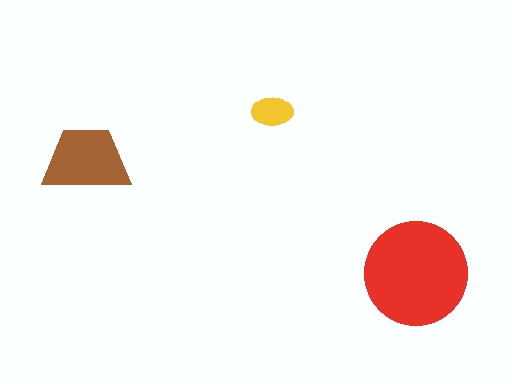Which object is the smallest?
The yellow ellipse.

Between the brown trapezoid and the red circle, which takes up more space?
The red circle.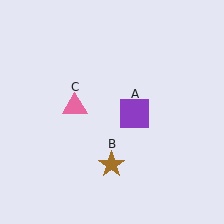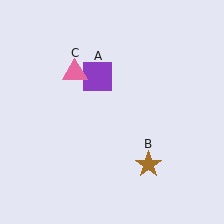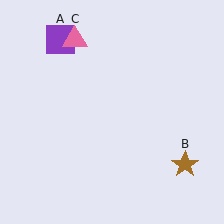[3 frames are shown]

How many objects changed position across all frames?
3 objects changed position: purple square (object A), brown star (object B), pink triangle (object C).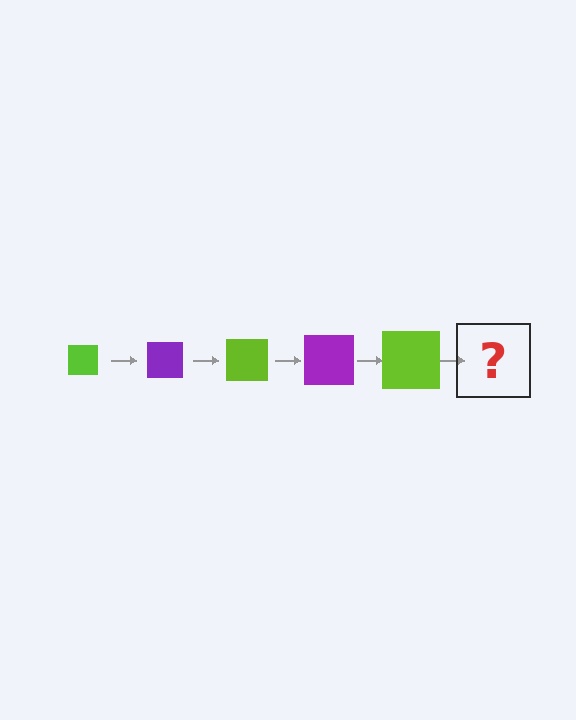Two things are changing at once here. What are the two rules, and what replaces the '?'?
The two rules are that the square grows larger each step and the color cycles through lime and purple. The '?' should be a purple square, larger than the previous one.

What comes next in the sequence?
The next element should be a purple square, larger than the previous one.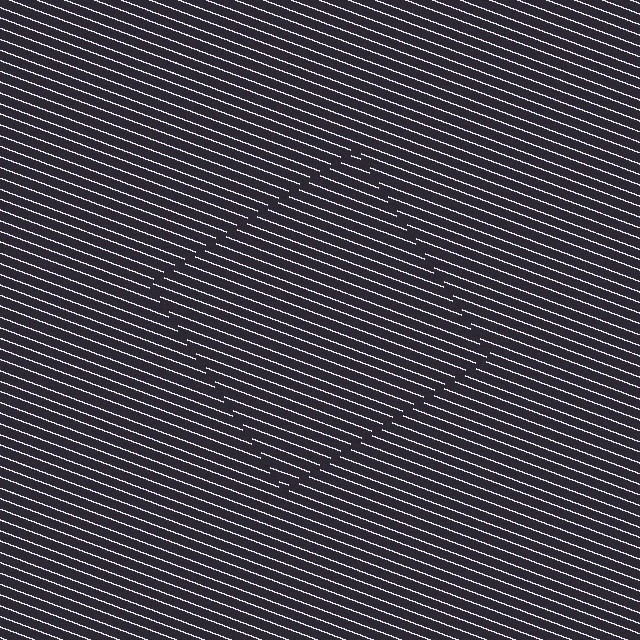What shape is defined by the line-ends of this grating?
An illusory square. The interior of the shape contains the same grating, shifted by half a period — the contour is defined by the phase discontinuity where line-ends from the inner and outer gratings abut.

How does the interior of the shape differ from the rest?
The interior of the shape contains the same grating, shifted by half a period — the contour is defined by the phase discontinuity where line-ends from the inner and outer gratings abut.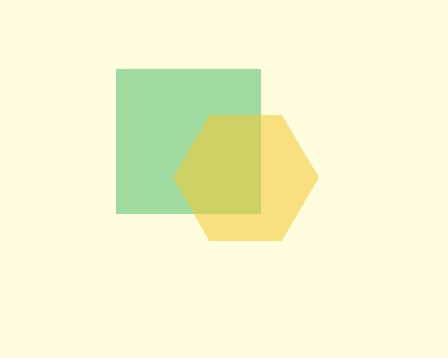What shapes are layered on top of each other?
The layered shapes are: a green square, a yellow hexagon.